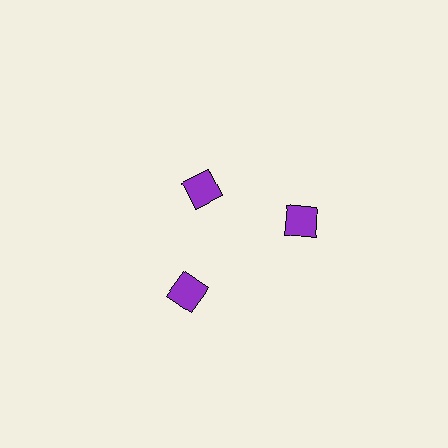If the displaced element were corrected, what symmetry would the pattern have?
It would have 3-fold rotational symmetry — the pattern would map onto itself every 120 degrees.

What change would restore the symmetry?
The symmetry would be restored by moving it outward, back onto the ring so that all 3 diamonds sit at equal angles and equal distance from the center.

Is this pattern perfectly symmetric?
No. The 3 purple diamonds are arranged in a ring, but one element near the 11 o'clock position is pulled inward toward the center, breaking the 3-fold rotational symmetry.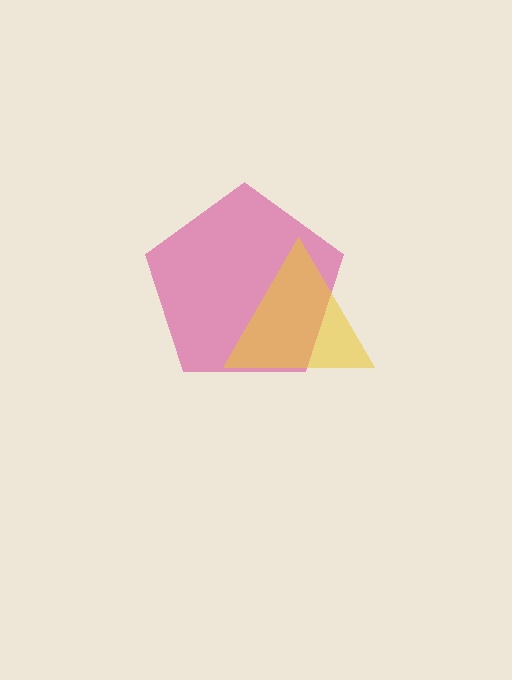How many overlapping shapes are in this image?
There are 2 overlapping shapes in the image.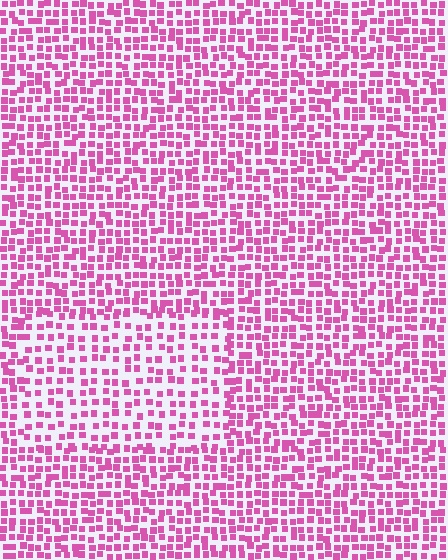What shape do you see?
I see a rectangle.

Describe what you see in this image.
The image contains small pink elements arranged at two different densities. A rectangle-shaped region is visible where the elements are less densely packed than the surrounding area.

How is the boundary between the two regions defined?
The boundary is defined by a change in element density (approximately 1.6x ratio). All elements are the same color, size, and shape.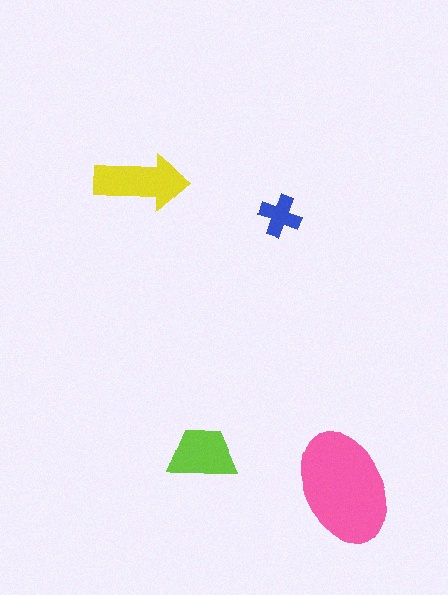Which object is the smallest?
The blue cross.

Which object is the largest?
The pink ellipse.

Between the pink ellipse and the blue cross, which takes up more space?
The pink ellipse.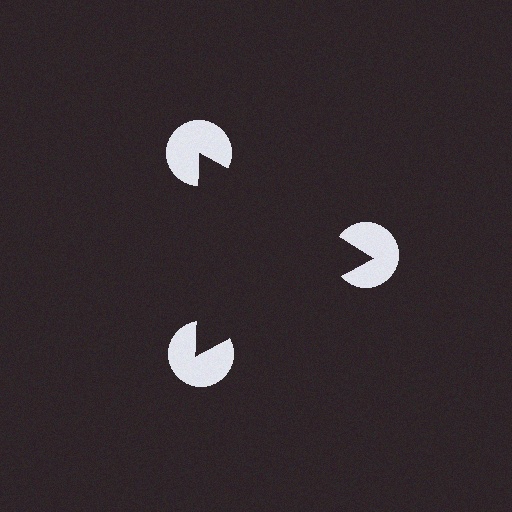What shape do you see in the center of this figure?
An illusory triangle — its edges are inferred from the aligned wedge cuts in the pac-man discs, not physically drawn.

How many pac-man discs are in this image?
There are 3 — one at each vertex of the illusory triangle.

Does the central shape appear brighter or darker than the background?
It typically appears slightly darker than the background, even though no actual brightness change is drawn.